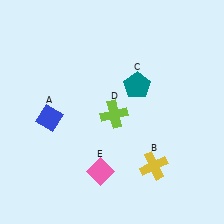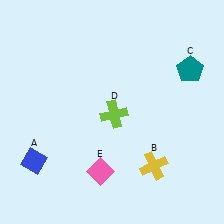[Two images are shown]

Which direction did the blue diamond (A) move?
The blue diamond (A) moved down.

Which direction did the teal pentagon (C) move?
The teal pentagon (C) moved right.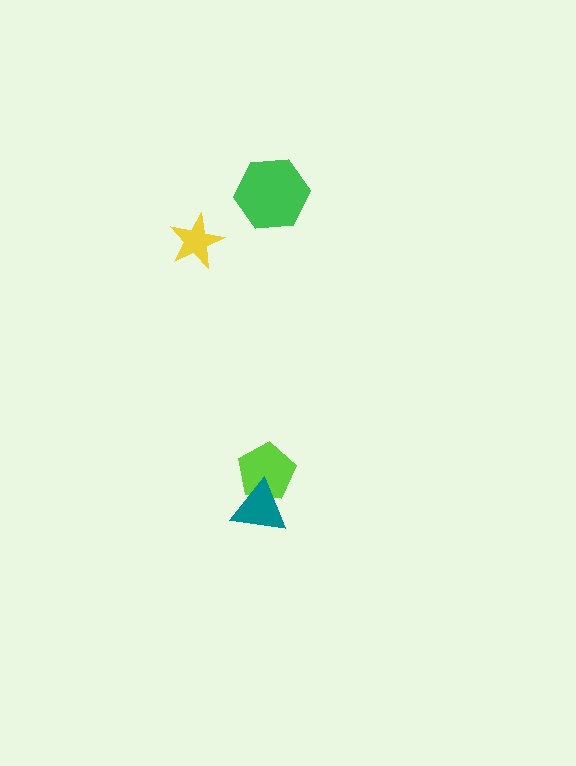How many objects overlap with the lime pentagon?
1 object overlaps with the lime pentagon.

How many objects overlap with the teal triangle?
1 object overlaps with the teal triangle.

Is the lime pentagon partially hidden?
Yes, it is partially covered by another shape.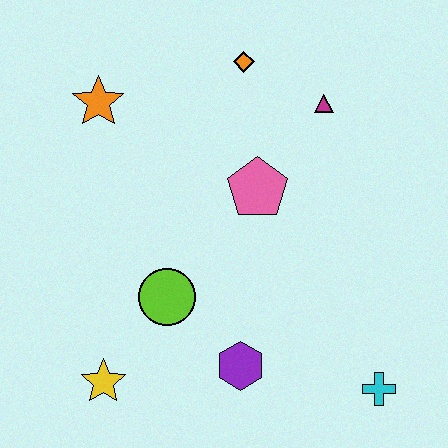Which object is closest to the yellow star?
The lime circle is closest to the yellow star.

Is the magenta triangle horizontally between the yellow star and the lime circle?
No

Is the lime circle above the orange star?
No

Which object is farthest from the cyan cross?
The orange star is farthest from the cyan cross.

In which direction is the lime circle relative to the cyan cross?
The lime circle is to the left of the cyan cross.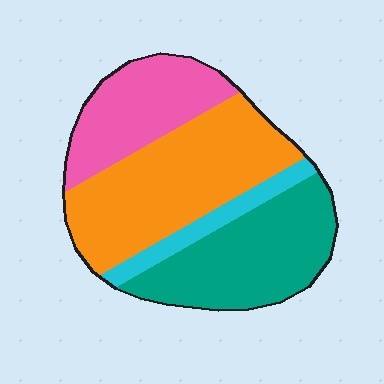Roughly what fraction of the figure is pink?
Pink covers roughly 25% of the figure.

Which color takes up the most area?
Orange, at roughly 40%.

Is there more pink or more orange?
Orange.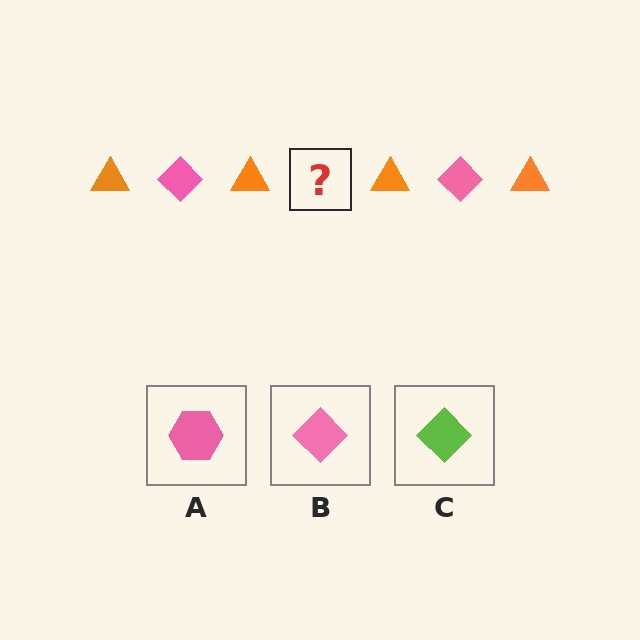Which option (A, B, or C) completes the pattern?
B.